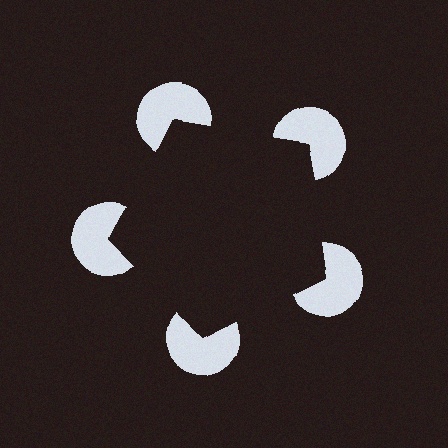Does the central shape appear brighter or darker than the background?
It typically appears slightly darker than the background, even though no actual brightness change is drawn.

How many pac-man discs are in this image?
There are 5 — one at each vertex of the illusory pentagon.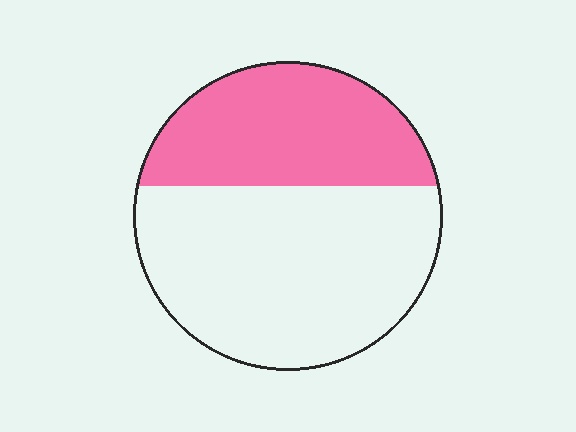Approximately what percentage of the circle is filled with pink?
Approximately 40%.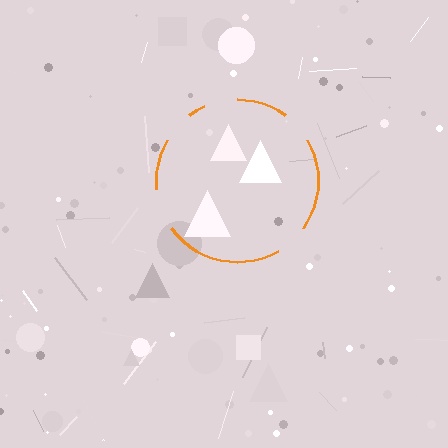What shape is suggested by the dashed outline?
The dashed outline suggests a circle.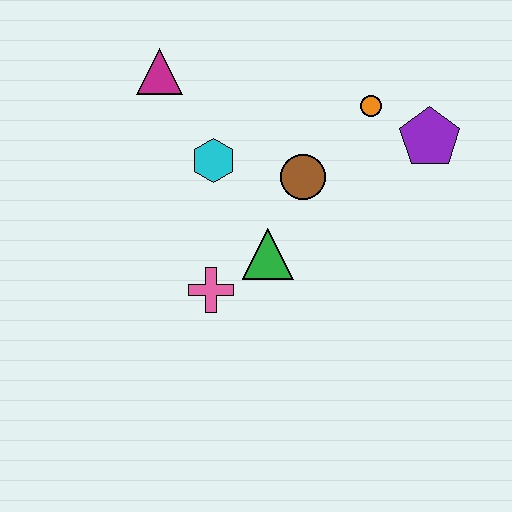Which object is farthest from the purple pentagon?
The magenta triangle is farthest from the purple pentagon.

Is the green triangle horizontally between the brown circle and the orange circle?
No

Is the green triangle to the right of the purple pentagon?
No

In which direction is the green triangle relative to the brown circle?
The green triangle is below the brown circle.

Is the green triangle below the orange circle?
Yes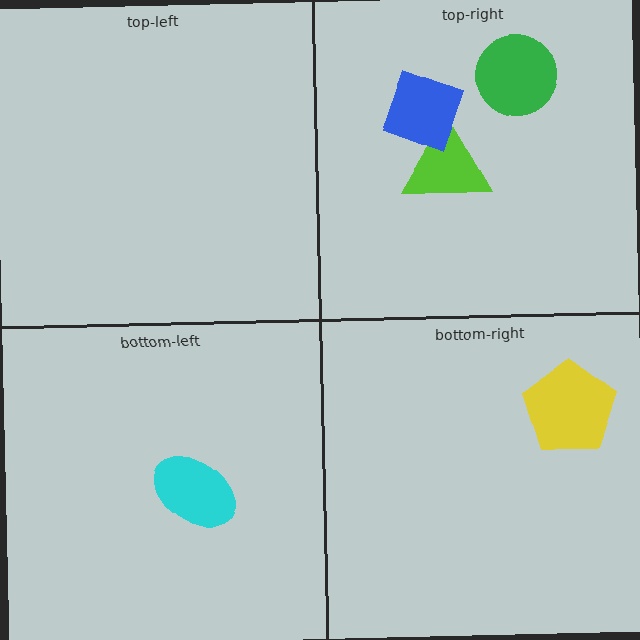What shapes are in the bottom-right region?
The yellow pentagon.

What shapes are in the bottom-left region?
The cyan ellipse.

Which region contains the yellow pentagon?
The bottom-right region.